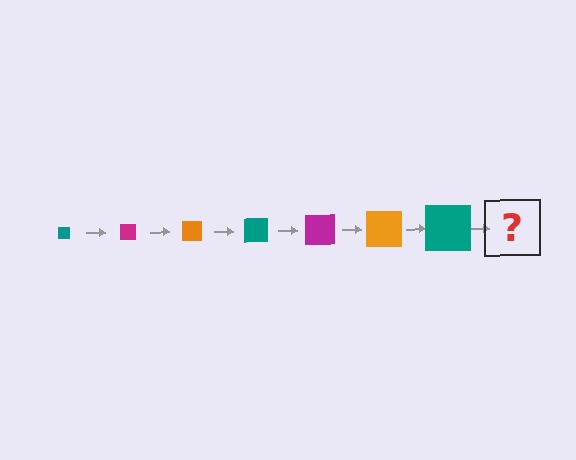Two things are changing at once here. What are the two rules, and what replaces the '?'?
The two rules are that the square grows larger each step and the color cycles through teal, magenta, and orange. The '?' should be a magenta square, larger than the previous one.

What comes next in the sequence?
The next element should be a magenta square, larger than the previous one.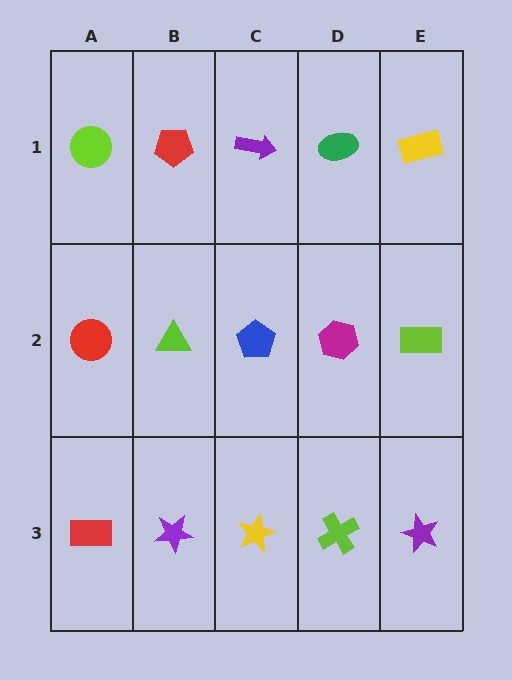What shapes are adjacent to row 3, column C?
A blue pentagon (row 2, column C), a purple star (row 3, column B), a lime cross (row 3, column D).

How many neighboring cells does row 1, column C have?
3.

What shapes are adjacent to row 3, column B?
A lime triangle (row 2, column B), a red rectangle (row 3, column A), a yellow star (row 3, column C).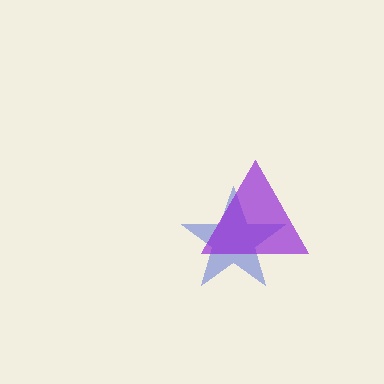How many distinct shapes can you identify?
There are 2 distinct shapes: a blue star, a purple triangle.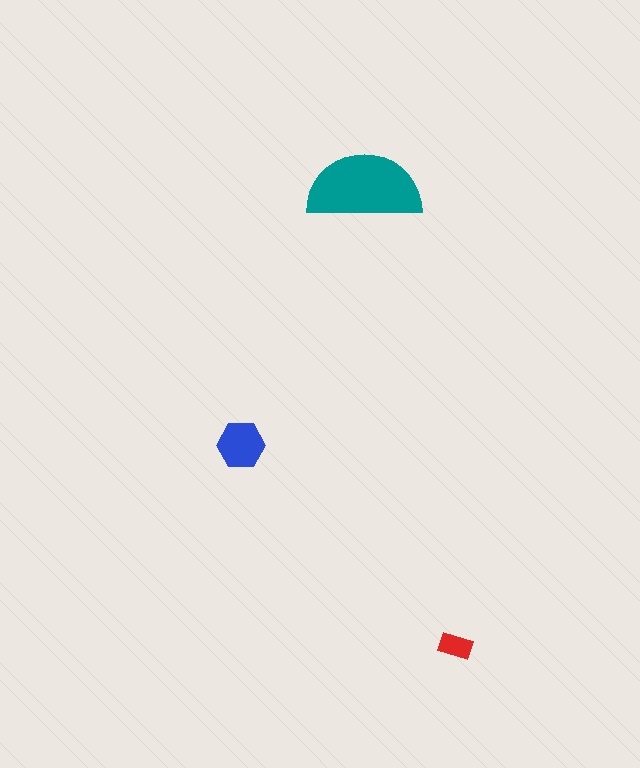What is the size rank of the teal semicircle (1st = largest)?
1st.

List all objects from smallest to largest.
The red rectangle, the blue hexagon, the teal semicircle.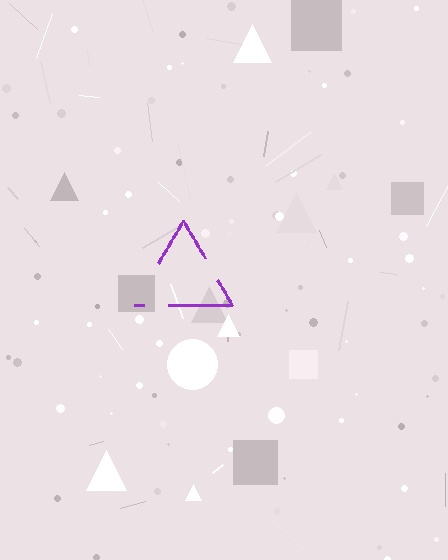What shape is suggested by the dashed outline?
The dashed outline suggests a triangle.